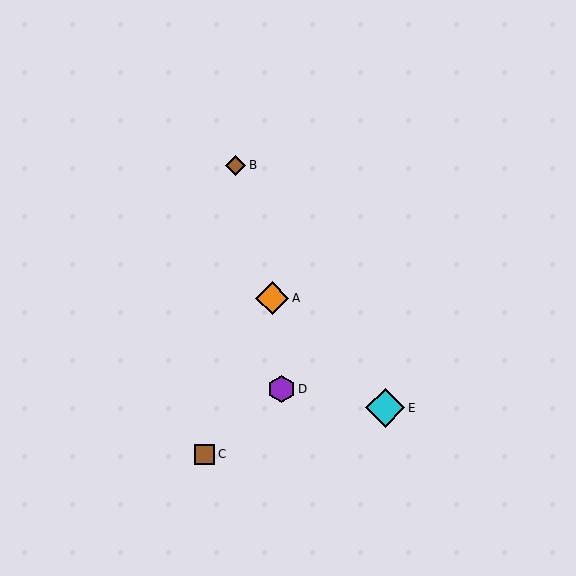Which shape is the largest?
The cyan diamond (labeled E) is the largest.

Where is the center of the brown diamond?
The center of the brown diamond is at (236, 165).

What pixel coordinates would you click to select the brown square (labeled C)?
Click at (205, 454) to select the brown square C.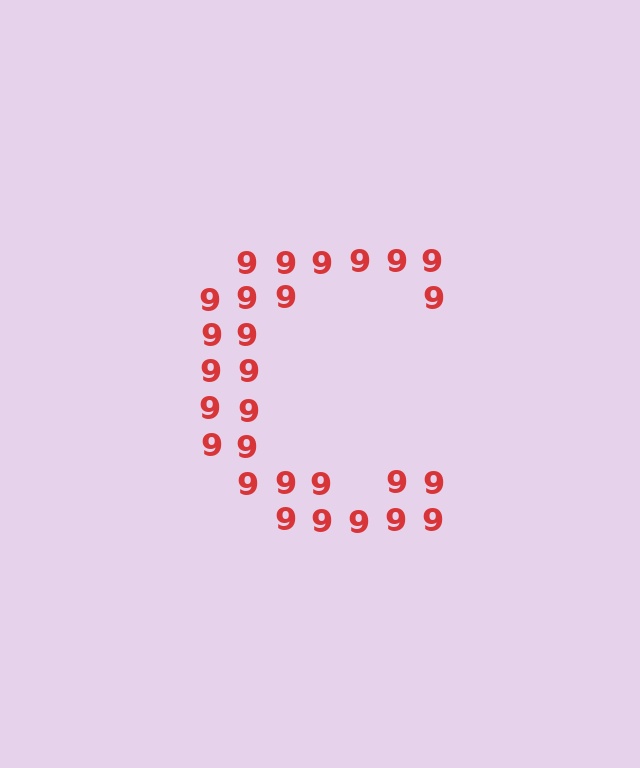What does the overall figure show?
The overall figure shows the letter C.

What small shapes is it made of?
It is made of small digit 9's.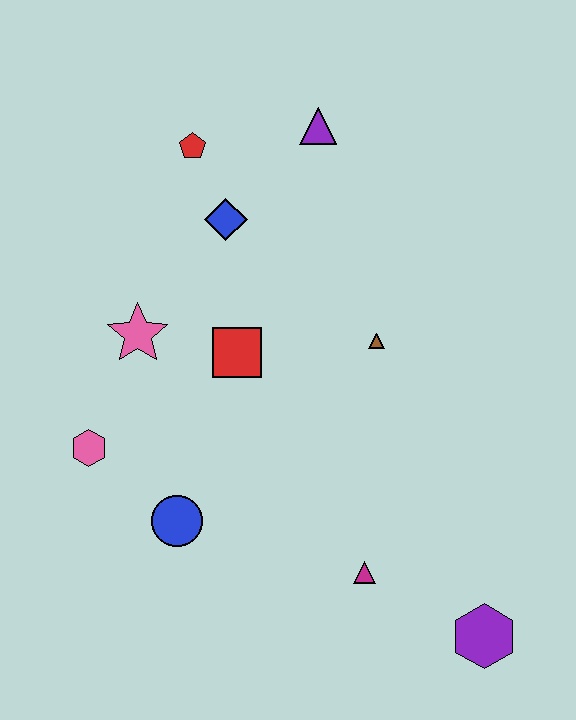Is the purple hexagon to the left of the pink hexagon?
No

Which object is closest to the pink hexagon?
The blue circle is closest to the pink hexagon.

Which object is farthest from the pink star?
The purple hexagon is farthest from the pink star.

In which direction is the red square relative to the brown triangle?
The red square is to the left of the brown triangle.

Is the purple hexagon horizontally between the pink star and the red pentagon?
No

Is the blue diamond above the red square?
Yes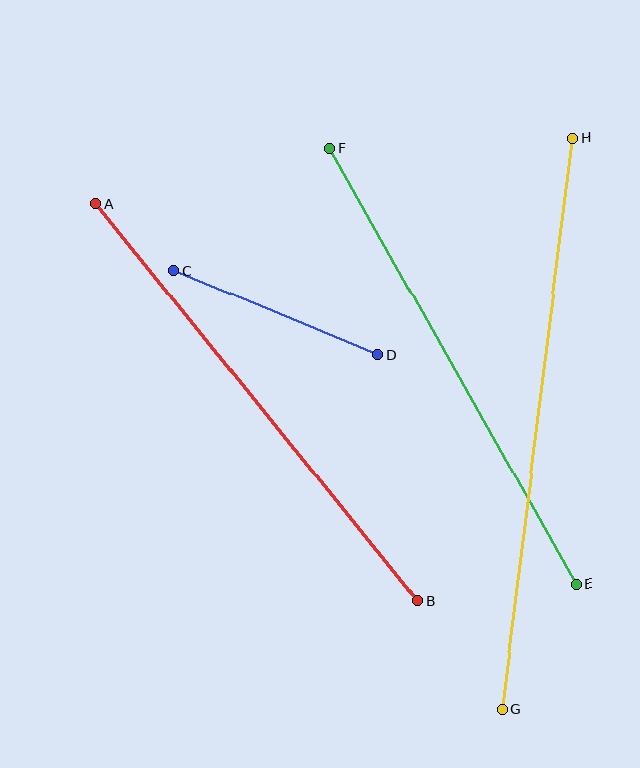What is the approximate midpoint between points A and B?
The midpoint is at approximately (257, 403) pixels.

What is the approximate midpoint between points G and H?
The midpoint is at approximately (537, 424) pixels.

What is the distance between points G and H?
The distance is approximately 575 pixels.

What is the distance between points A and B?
The distance is approximately 511 pixels.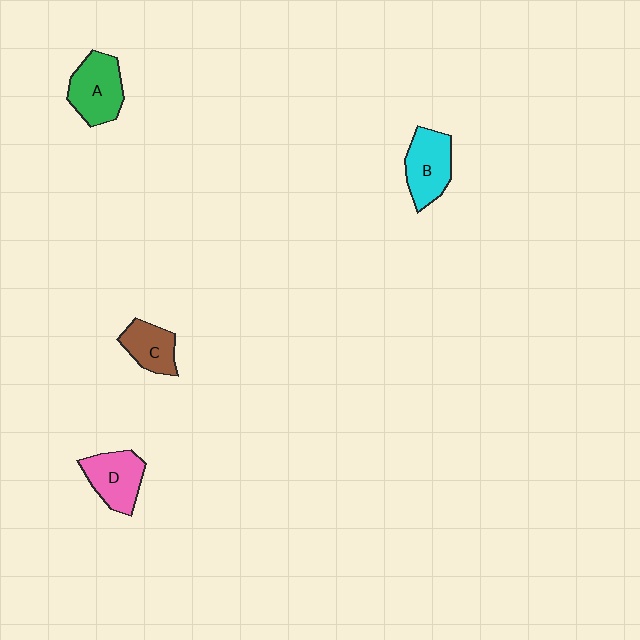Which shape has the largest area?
Shape A (green).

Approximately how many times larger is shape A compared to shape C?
Approximately 1.4 times.